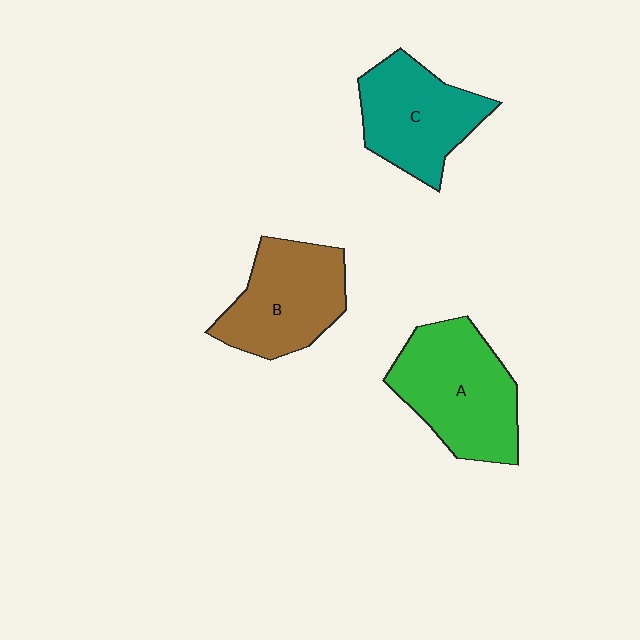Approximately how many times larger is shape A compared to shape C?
Approximately 1.2 times.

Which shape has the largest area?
Shape A (green).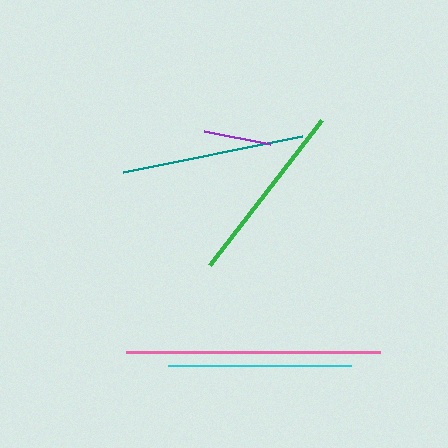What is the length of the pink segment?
The pink segment is approximately 254 pixels long.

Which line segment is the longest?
The pink line is the longest at approximately 254 pixels.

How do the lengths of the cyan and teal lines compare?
The cyan and teal lines are approximately the same length.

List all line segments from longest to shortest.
From longest to shortest: pink, green, cyan, teal, purple.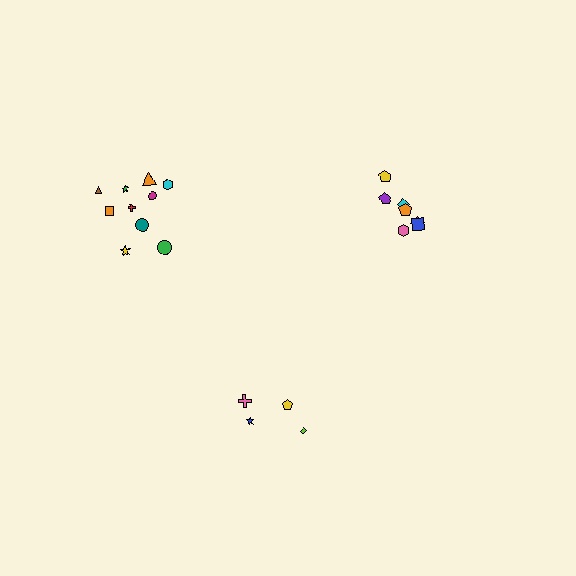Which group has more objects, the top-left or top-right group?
The top-left group.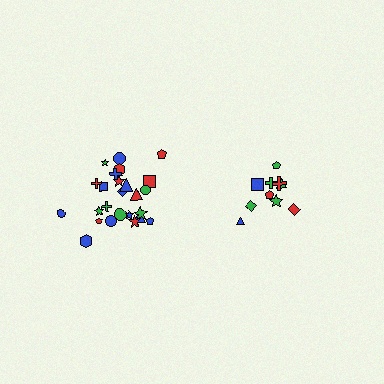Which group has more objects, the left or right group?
The left group.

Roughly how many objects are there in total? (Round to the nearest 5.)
Roughly 35 objects in total.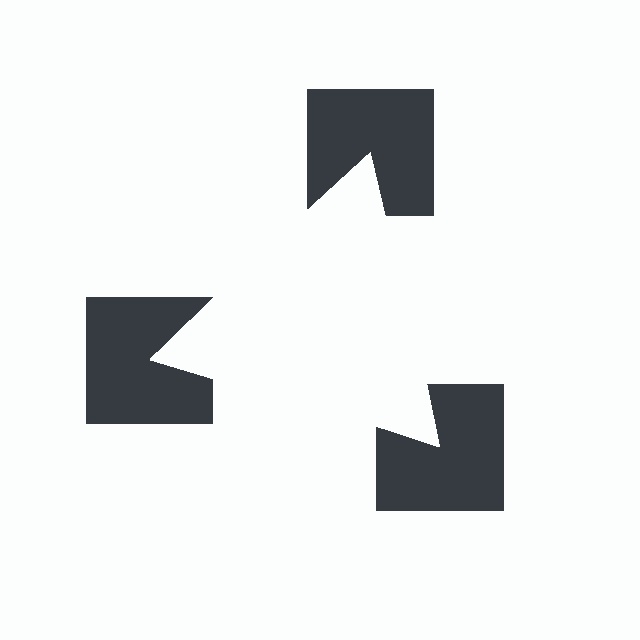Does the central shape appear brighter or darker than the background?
It typically appears slightly brighter than the background, even though no actual brightness change is drawn.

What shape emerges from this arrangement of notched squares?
An illusory triangle — its edges are inferred from the aligned wedge cuts in the notched squares, not physically drawn.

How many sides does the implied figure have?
3 sides.